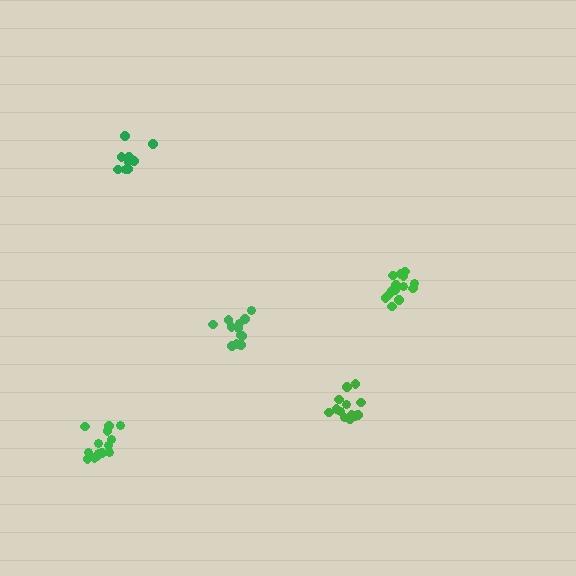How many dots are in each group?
Group 1: 14 dots, Group 2: 12 dots, Group 3: 10 dots, Group 4: 14 dots, Group 5: 14 dots (64 total).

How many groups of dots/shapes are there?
There are 5 groups.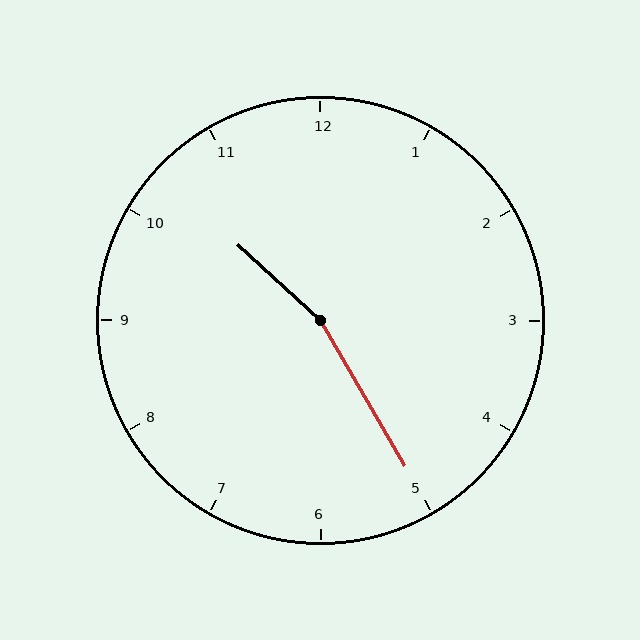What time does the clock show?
10:25.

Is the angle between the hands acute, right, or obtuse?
It is obtuse.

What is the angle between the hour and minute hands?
Approximately 162 degrees.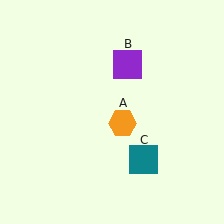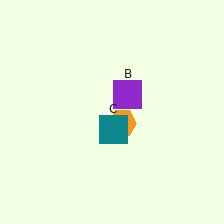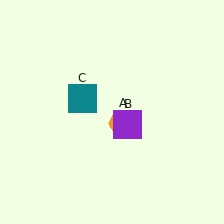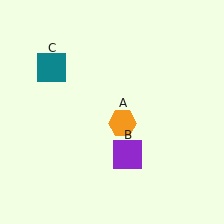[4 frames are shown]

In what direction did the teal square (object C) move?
The teal square (object C) moved up and to the left.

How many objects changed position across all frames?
2 objects changed position: purple square (object B), teal square (object C).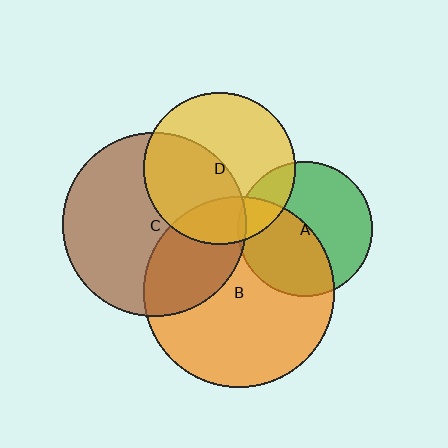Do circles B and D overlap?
Yes.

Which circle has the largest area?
Circle B (orange).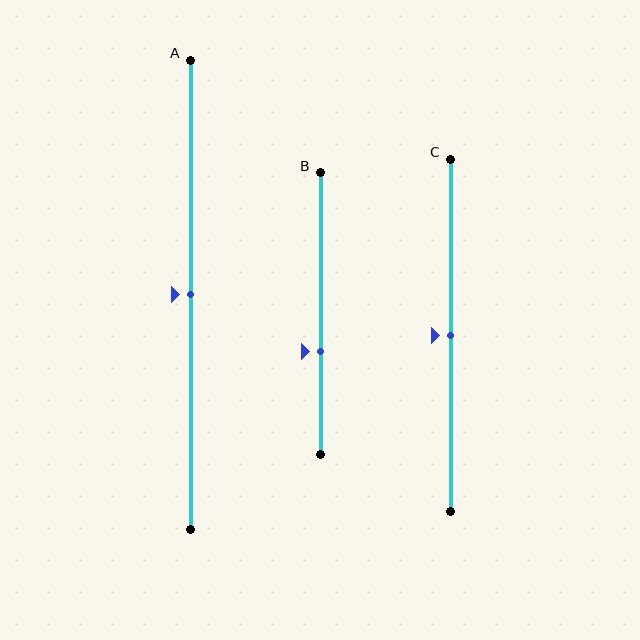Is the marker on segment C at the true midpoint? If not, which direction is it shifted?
Yes, the marker on segment C is at the true midpoint.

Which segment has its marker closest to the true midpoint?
Segment A has its marker closest to the true midpoint.